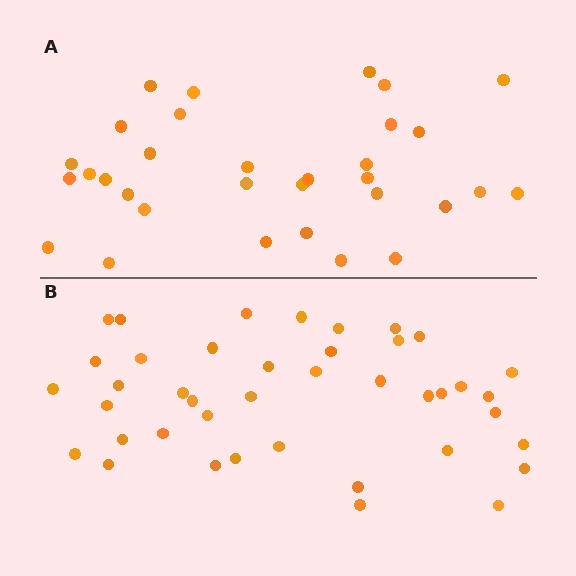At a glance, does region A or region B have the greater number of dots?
Region B (the bottom region) has more dots.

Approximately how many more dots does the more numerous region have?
Region B has roughly 8 or so more dots than region A.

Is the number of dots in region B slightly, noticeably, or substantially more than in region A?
Region B has noticeably more, but not dramatically so. The ratio is roughly 1.3 to 1.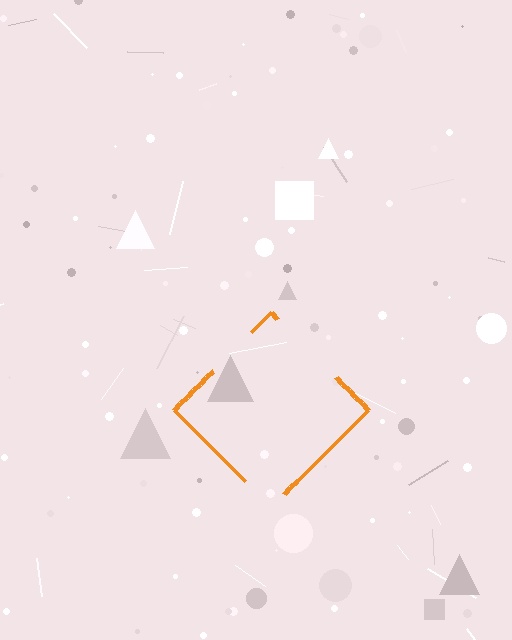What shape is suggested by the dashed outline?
The dashed outline suggests a diamond.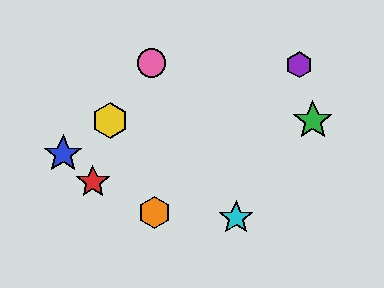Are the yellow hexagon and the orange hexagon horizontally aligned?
No, the yellow hexagon is at y≈121 and the orange hexagon is at y≈212.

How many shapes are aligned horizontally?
2 shapes (the green star, the yellow hexagon) are aligned horizontally.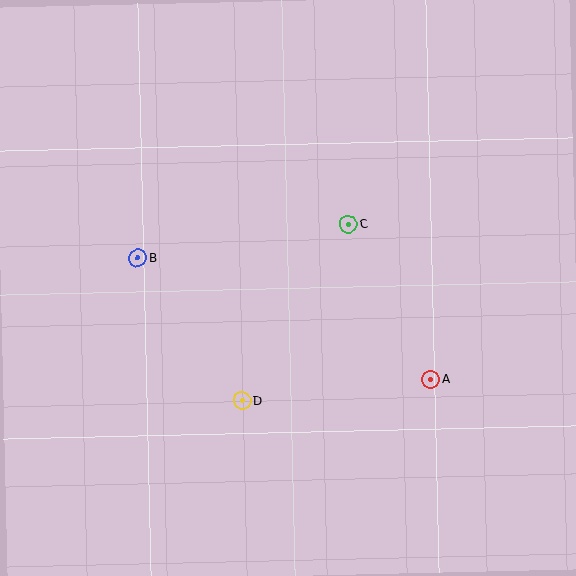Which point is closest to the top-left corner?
Point B is closest to the top-left corner.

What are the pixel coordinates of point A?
Point A is at (431, 380).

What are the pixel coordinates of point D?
Point D is at (242, 401).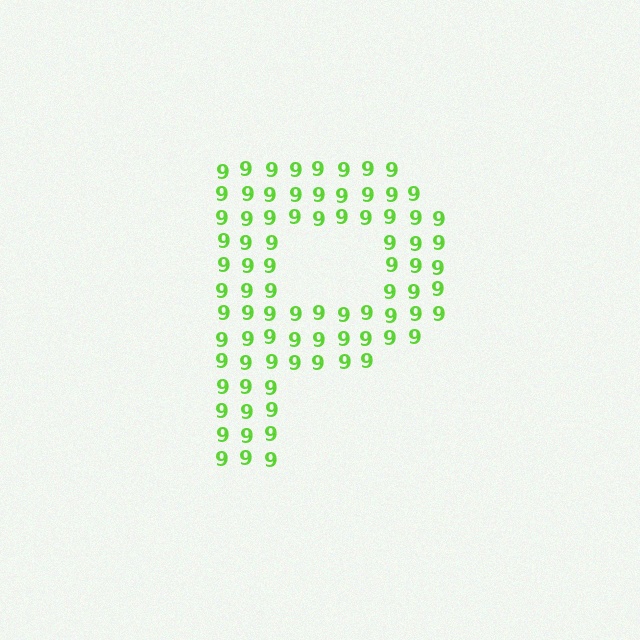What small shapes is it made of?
It is made of small digit 9's.